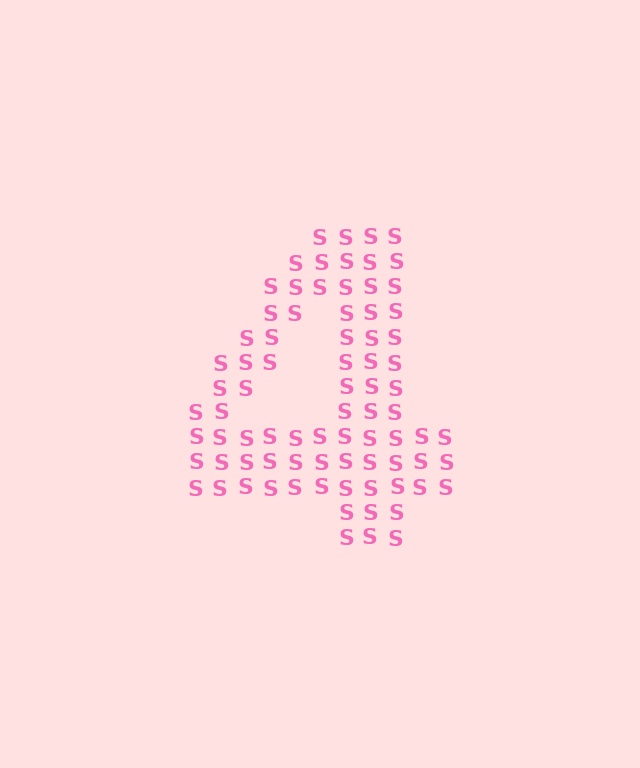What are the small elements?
The small elements are letter S's.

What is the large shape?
The large shape is the digit 4.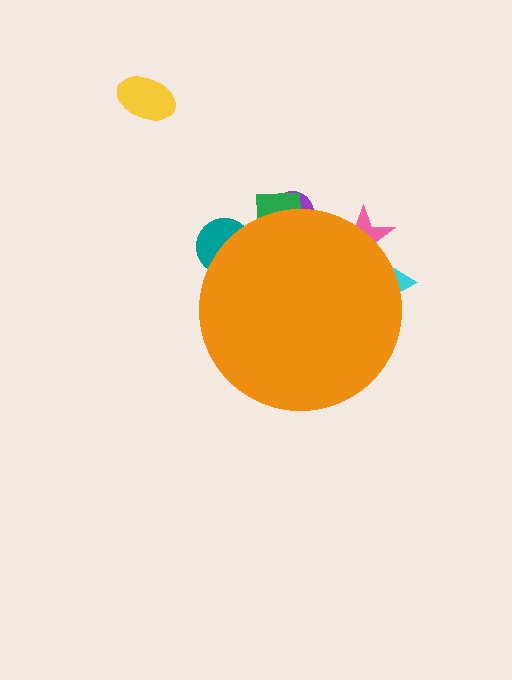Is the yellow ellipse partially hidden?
No, the yellow ellipse is fully visible.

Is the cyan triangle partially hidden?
Yes, the cyan triangle is partially hidden behind the orange circle.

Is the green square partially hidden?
Yes, the green square is partially hidden behind the orange circle.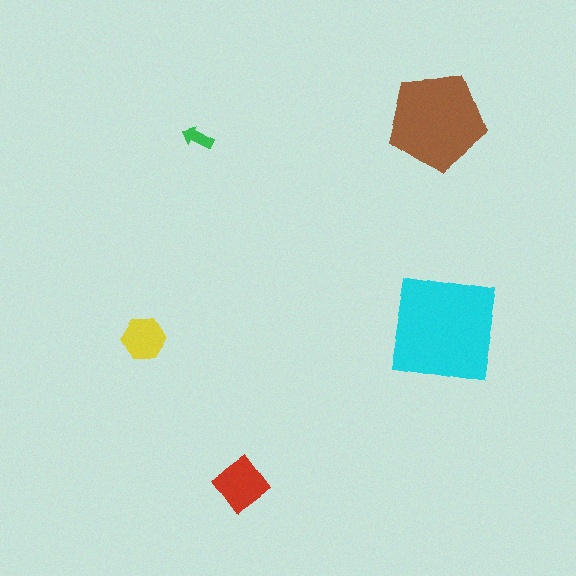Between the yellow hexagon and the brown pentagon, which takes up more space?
The brown pentagon.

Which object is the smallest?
The green arrow.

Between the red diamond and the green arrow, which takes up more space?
The red diamond.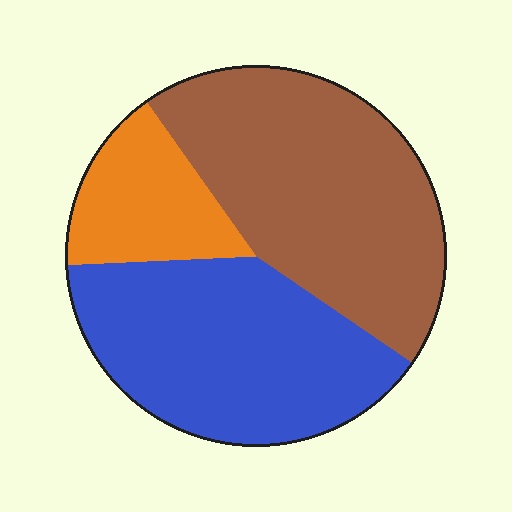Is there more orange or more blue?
Blue.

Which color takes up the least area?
Orange, at roughly 15%.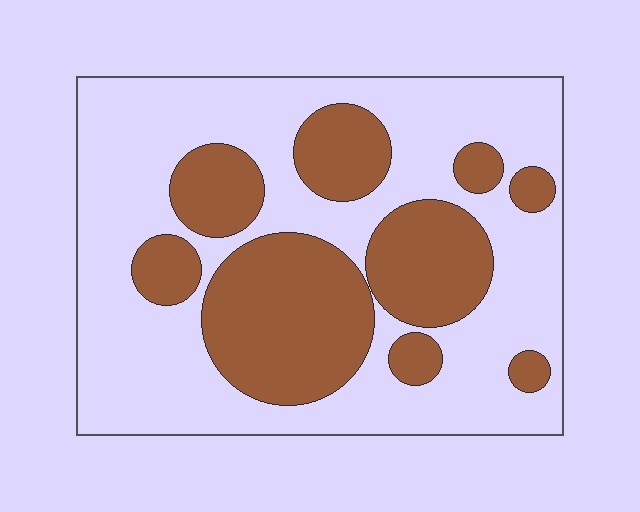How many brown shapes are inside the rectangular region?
9.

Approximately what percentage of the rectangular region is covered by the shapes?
Approximately 35%.